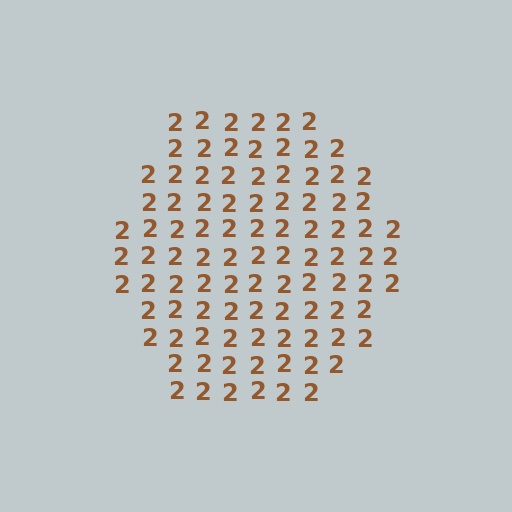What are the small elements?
The small elements are digit 2's.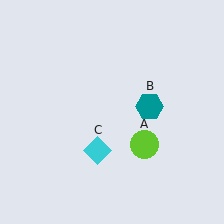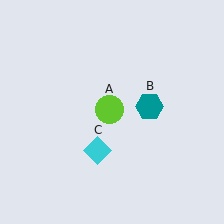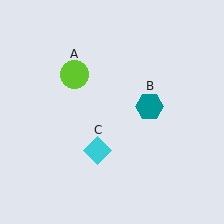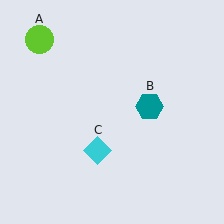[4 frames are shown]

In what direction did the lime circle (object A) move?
The lime circle (object A) moved up and to the left.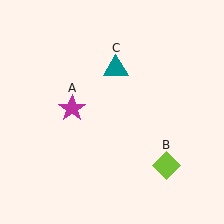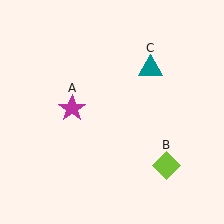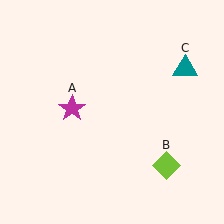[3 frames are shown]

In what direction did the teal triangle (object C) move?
The teal triangle (object C) moved right.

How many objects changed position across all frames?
1 object changed position: teal triangle (object C).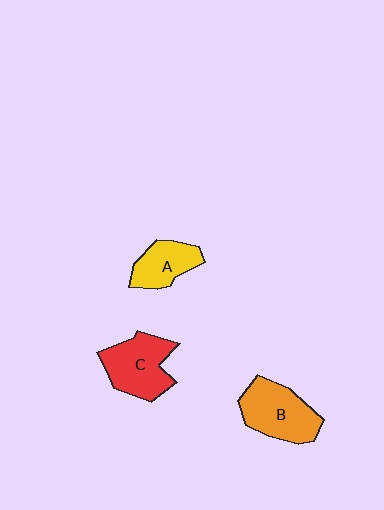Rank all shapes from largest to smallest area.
From largest to smallest: B (orange), C (red), A (yellow).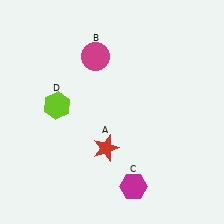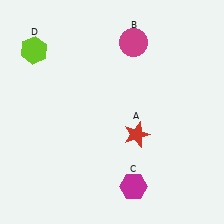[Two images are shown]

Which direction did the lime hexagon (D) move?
The lime hexagon (D) moved up.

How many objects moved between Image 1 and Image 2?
3 objects moved between the two images.